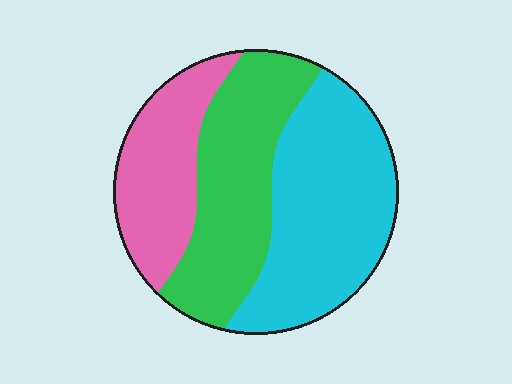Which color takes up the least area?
Pink, at roughly 25%.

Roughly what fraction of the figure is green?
Green covers 34% of the figure.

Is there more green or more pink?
Green.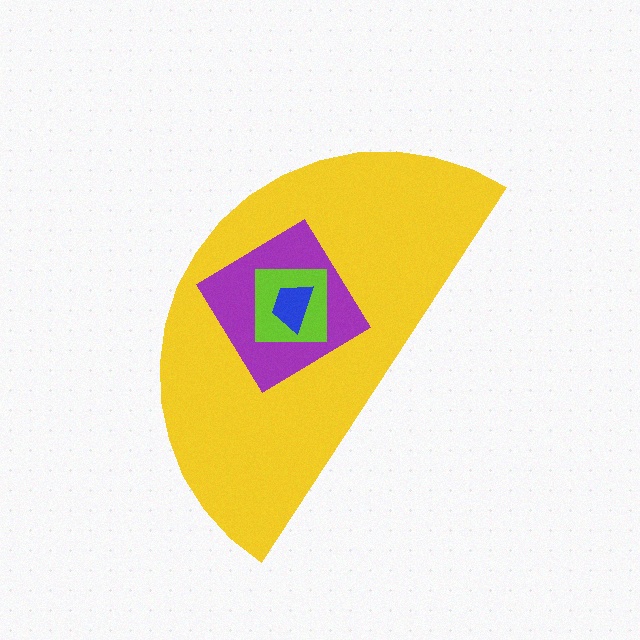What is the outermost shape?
The yellow semicircle.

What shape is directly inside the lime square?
The blue trapezoid.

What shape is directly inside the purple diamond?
The lime square.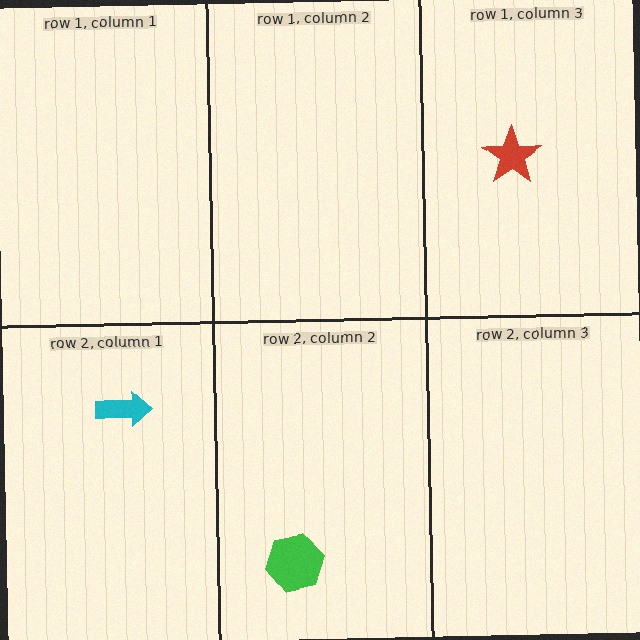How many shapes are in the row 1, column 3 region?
1.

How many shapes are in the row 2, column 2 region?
1.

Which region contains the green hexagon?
The row 2, column 2 region.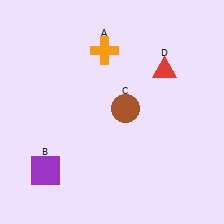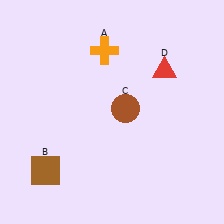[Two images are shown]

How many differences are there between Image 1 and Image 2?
There is 1 difference between the two images.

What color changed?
The square (B) changed from purple in Image 1 to brown in Image 2.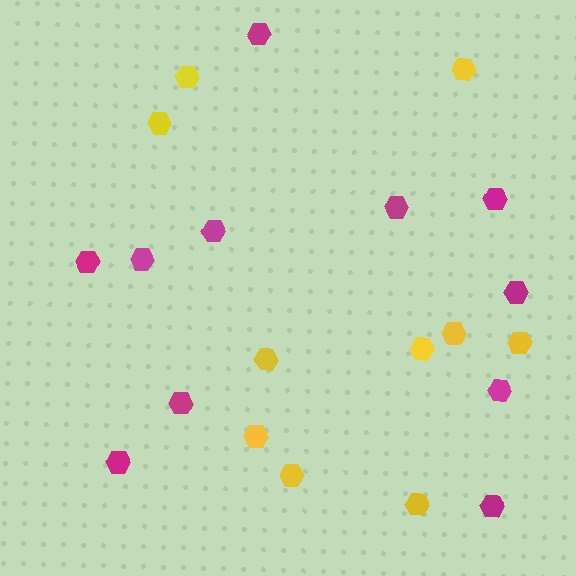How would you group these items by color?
There are 2 groups: one group of yellow hexagons (10) and one group of magenta hexagons (11).